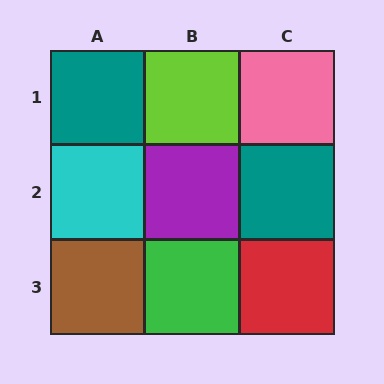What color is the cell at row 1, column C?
Pink.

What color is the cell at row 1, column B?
Lime.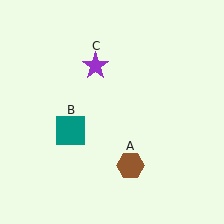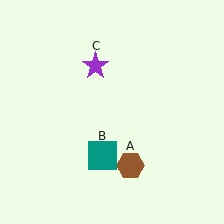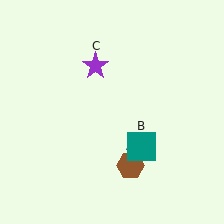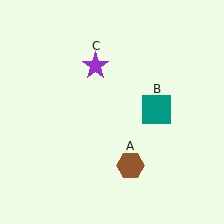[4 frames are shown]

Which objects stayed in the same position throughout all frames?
Brown hexagon (object A) and purple star (object C) remained stationary.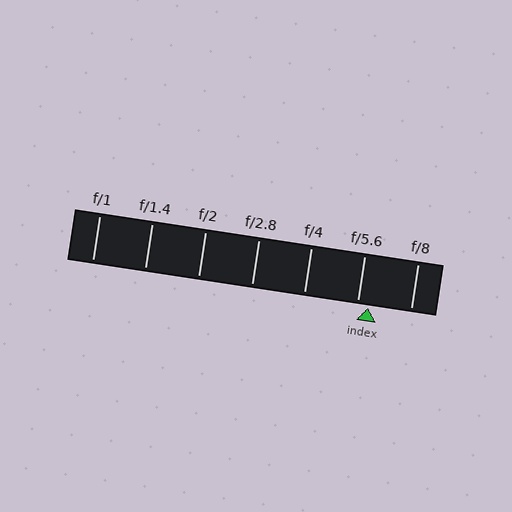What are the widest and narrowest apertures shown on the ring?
The widest aperture shown is f/1 and the narrowest is f/8.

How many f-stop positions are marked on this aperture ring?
There are 7 f-stop positions marked.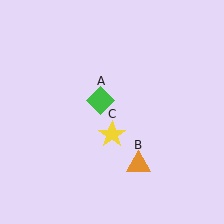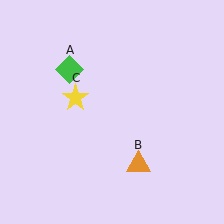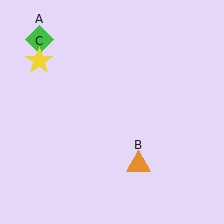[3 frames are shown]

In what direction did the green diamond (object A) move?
The green diamond (object A) moved up and to the left.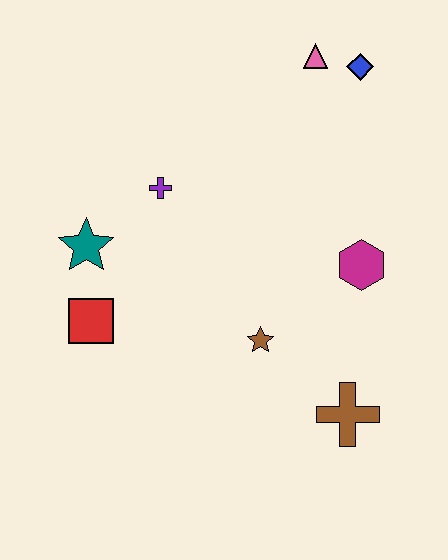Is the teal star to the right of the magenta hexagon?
No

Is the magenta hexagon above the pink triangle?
No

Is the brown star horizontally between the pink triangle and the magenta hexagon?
No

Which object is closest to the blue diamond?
The pink triangle is closest to the blue diamond.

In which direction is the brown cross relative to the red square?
The brown cross is to the right of the red square.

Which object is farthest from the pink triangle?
The brown cross is farthest from the pink triangle.